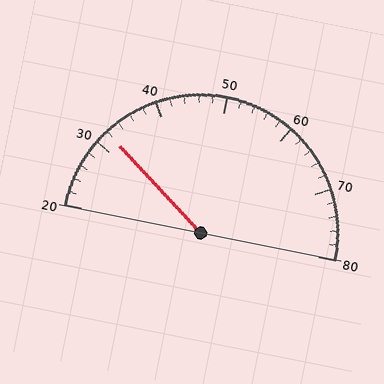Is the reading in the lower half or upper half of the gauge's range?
The reading is in the lower half of the range (20 to 80).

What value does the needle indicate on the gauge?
The needle indicates approximately 32.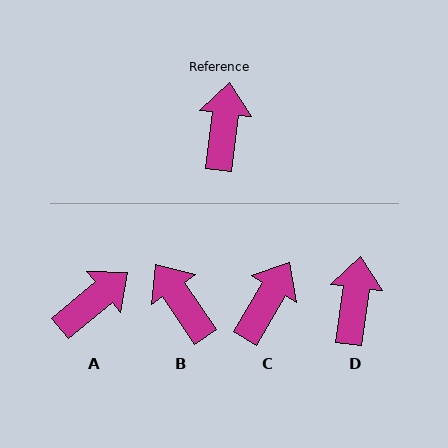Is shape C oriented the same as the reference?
No, it is off by about 23 degrees.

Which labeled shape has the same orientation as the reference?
D.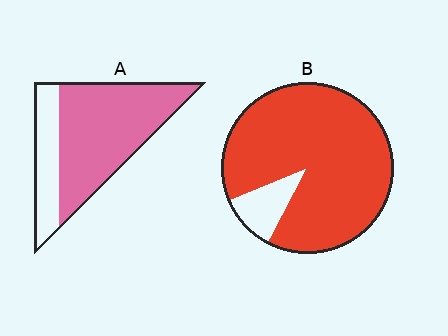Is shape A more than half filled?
Yes.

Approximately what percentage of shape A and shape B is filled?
A is approximately 75% and B is approximately 90%.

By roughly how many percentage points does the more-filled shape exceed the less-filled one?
By roughly 15 percentage points (B over A).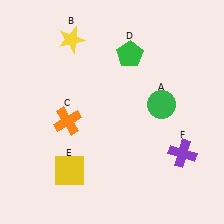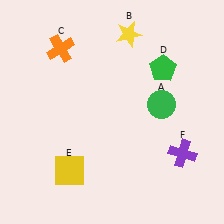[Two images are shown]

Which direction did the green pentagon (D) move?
The green pentagon (D) moved right.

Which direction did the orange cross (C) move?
The orange cross (C) moved up.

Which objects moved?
The objects that moved are: the yellow star (B), the orange cross (C), the green pentagon (D).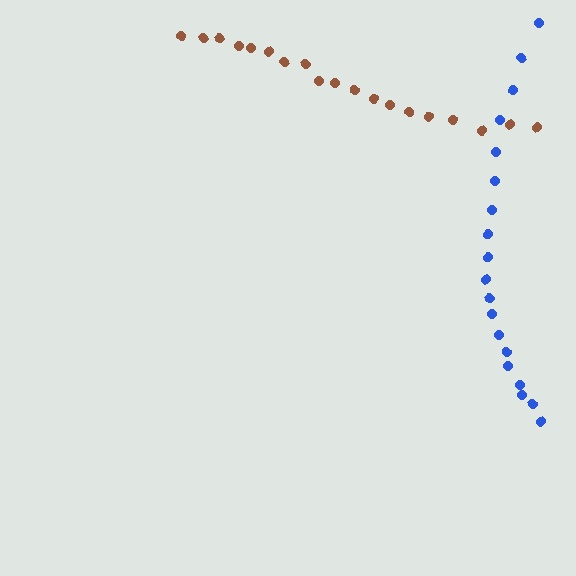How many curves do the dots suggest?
There are 2 distinct paths.